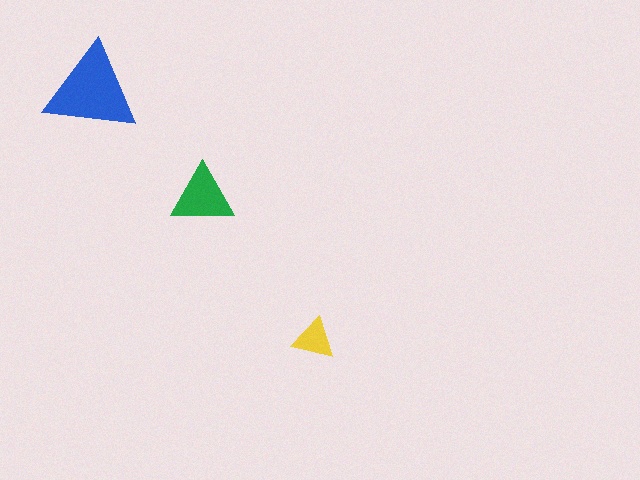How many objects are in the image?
There are 3 objects in the image.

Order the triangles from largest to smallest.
the blue one, the green one, the yellow one.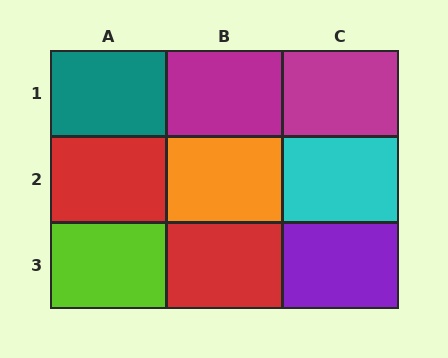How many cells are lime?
1 cell is lime.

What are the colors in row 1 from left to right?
Teal, magenta, magenta.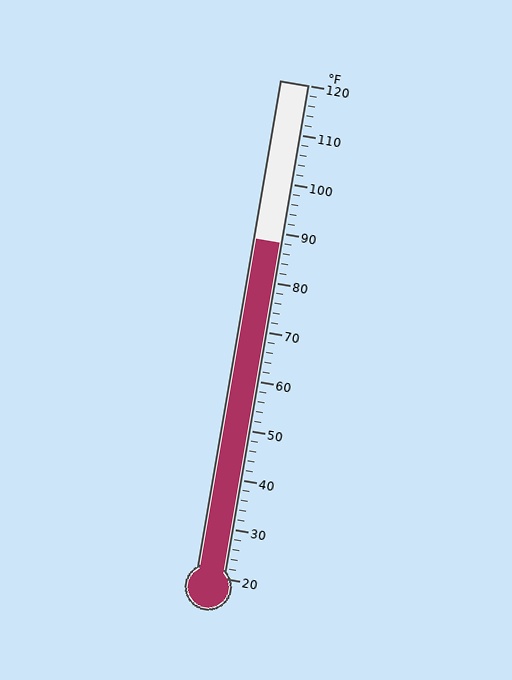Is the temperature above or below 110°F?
The temperature is below 110°F.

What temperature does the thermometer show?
The thermometer shows approximately 88°F.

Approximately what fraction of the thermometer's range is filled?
The thermometer is filled to approximately 70% of its range.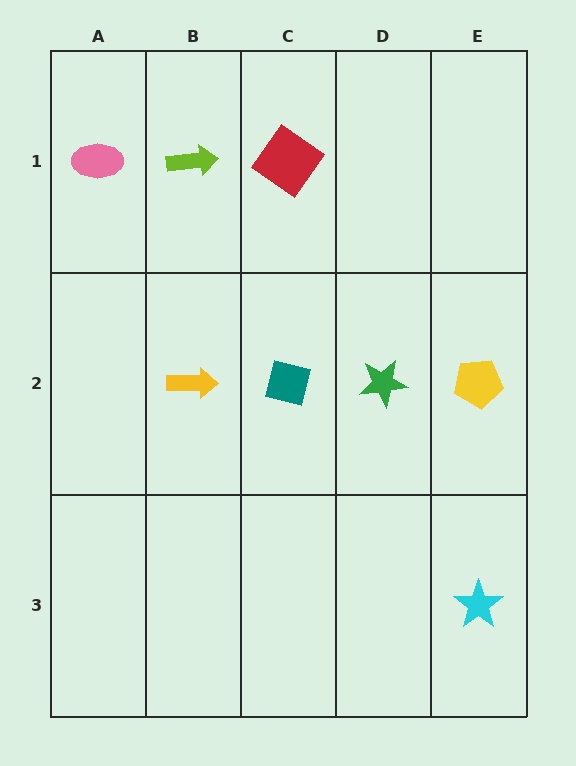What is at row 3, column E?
A cyan star.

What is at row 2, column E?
A yellow pentagon.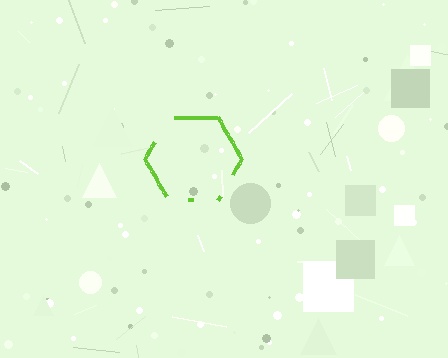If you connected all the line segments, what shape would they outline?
They would outline a hexagon.